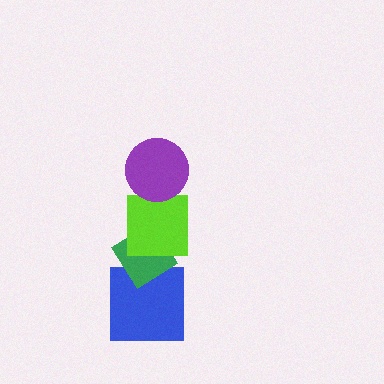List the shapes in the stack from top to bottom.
From top to bottom: the purple circle, the lime square, the green diamond, the blue square.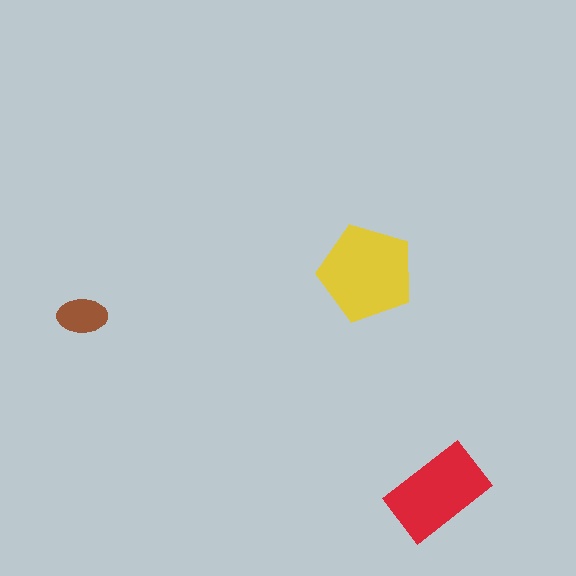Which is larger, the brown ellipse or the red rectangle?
The red rectangle.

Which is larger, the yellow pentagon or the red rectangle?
The yellow pentagon.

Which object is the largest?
The yellow pentagon.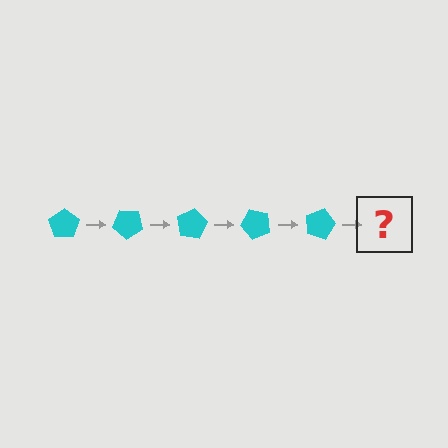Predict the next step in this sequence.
The next step is a cyan pentagon rotated 200 degrees.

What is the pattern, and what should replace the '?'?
The pattern is that the pentagon rotates 40 degrees each step. The '?' should be a cyan pentagon rotated 200 degrees.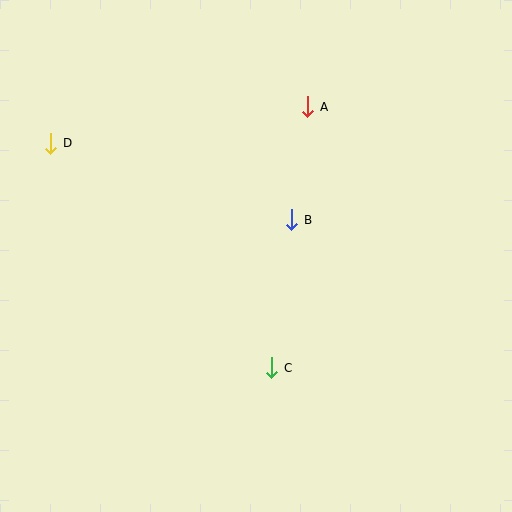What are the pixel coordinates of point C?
Point C is at (272, 368).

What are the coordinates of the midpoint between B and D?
The midpoint between B and D is at (171, 182).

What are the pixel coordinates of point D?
Point D is at (51, 143).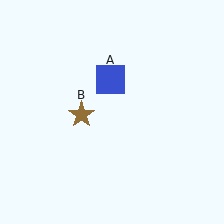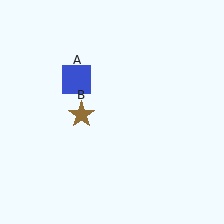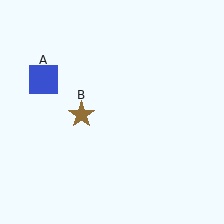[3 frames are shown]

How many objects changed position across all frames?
1 object changed position: blue square (object A).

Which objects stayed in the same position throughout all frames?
Brown star (object B) remained stationary.